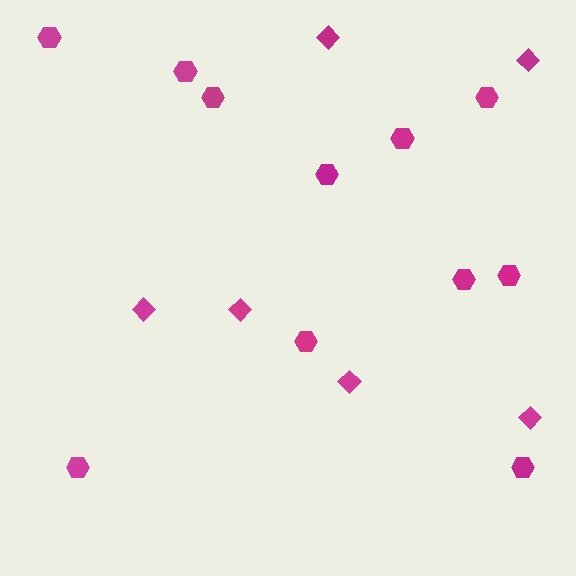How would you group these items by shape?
There are 2 groups: one group of diamonds (6) and one group of hexagons (11).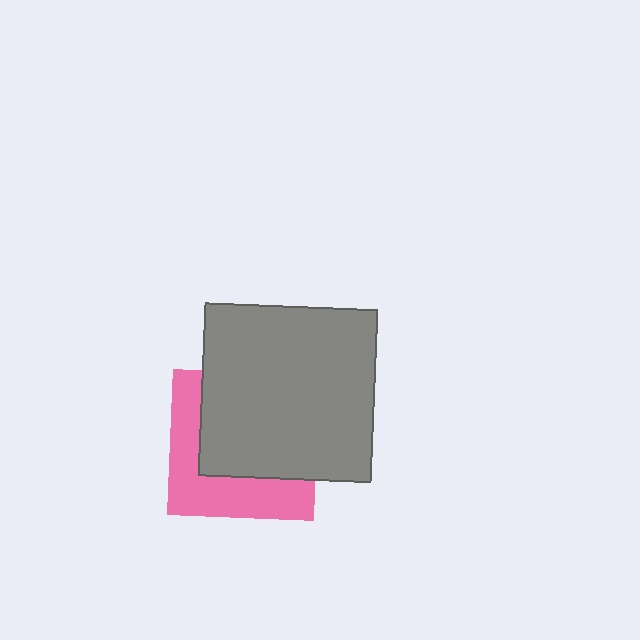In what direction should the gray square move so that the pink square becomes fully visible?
The gray square should move toward the upper-right. That is the shortest direction to clear the overlap and leave the pink square fully visible.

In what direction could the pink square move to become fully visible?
The pink square could move toward the lower-left. That would shift it out from behind the gray square entirely.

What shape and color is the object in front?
The object in front is a gray square.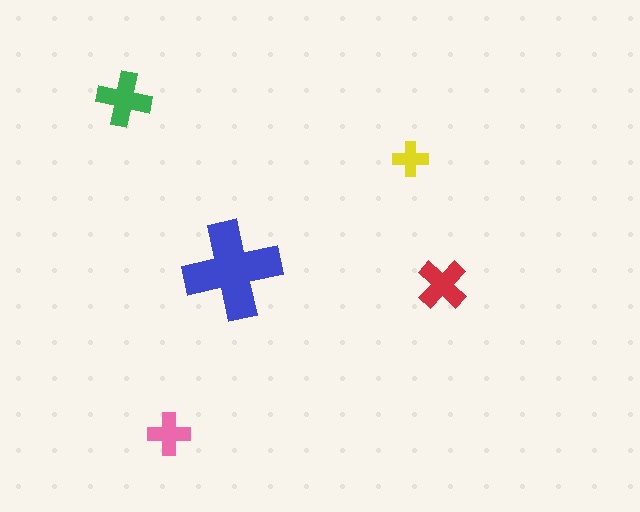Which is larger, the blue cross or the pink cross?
The blue one.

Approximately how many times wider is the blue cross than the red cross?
About 2 times wider.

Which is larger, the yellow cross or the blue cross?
The blue one.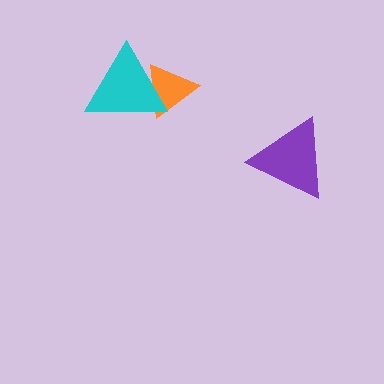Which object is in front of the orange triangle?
The cyan triangle is in front of the orange triangle.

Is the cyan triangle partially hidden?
No, no other shape covers it.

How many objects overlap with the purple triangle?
0 objects overlap with the purple triangle.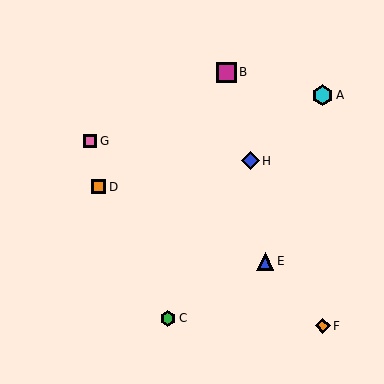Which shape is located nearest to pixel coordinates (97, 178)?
The orange square (labeled D) at (99, 187) is nearest to that location.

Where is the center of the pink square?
The center of the pink square is at (90, 141).